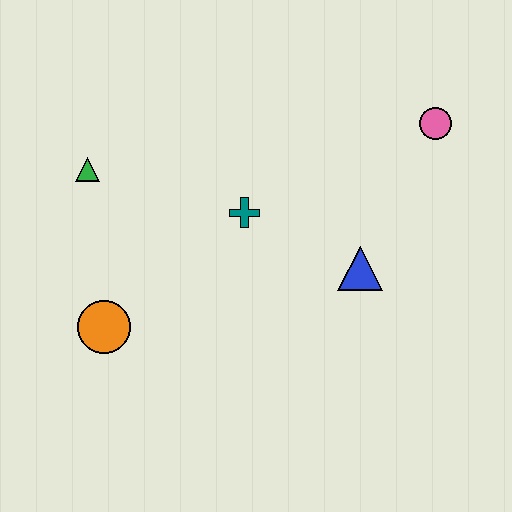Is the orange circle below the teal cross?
Yes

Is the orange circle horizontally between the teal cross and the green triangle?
Yes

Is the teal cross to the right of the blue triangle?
No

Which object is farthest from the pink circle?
The orange circle is farthest from the pink circle.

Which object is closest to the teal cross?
The blue triangle is closest to the teal cross.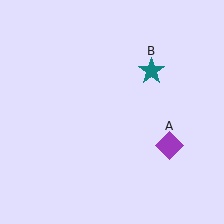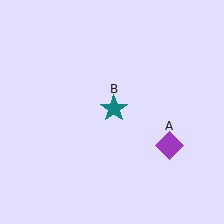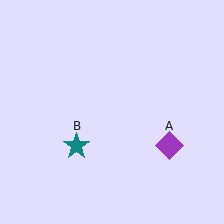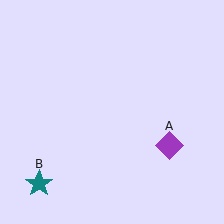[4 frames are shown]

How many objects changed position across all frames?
1 object changed position: teal star (object B).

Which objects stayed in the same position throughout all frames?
Purple diamond (object A) remained stationary.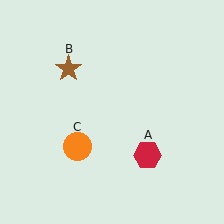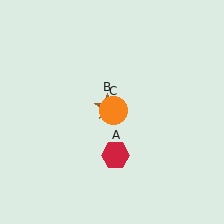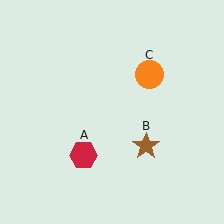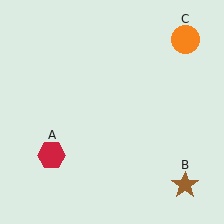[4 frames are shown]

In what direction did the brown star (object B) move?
The brown star (object B) moved down and to the right.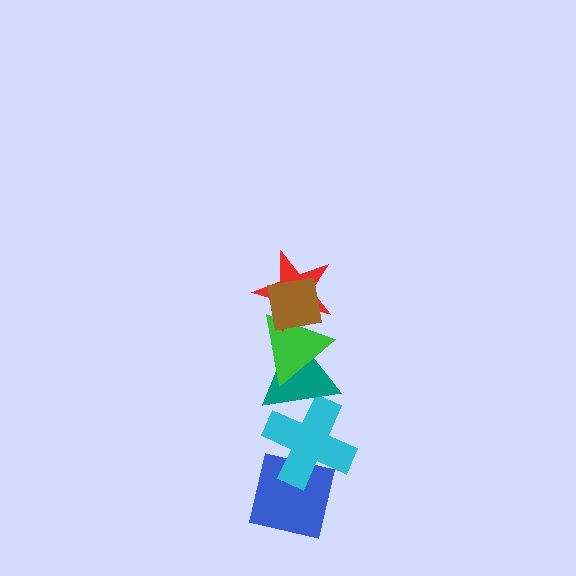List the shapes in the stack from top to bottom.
From top to bottom: the brown square, the red star, the green triangle, the teal triangle, the cyan cross, the blue square.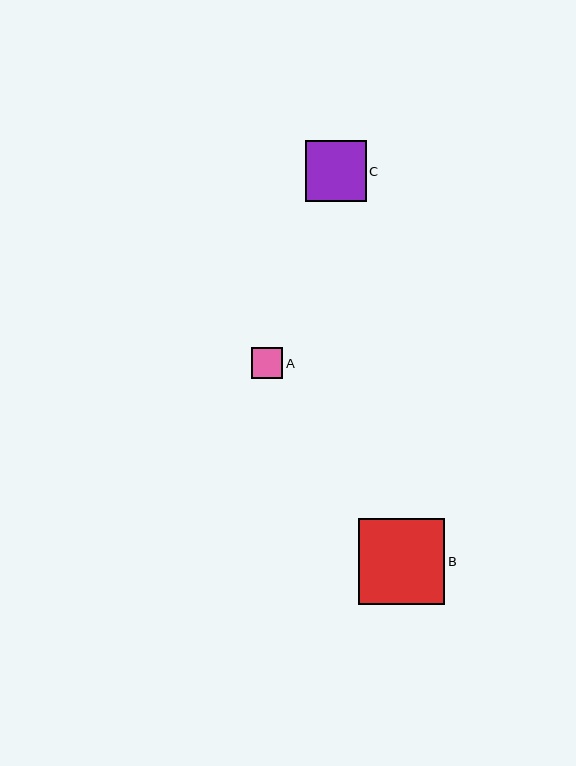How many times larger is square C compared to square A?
Square C is approximately 1.9 times the size of square A.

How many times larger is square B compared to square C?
Square B is approximately 1.4 times the size of square C.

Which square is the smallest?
Square A is the smallest with a size of approximately 31 pixels.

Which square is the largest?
Square B is the largest with a size of approximately 86 pixels.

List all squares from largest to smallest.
From largest to smallest: B, C, A.